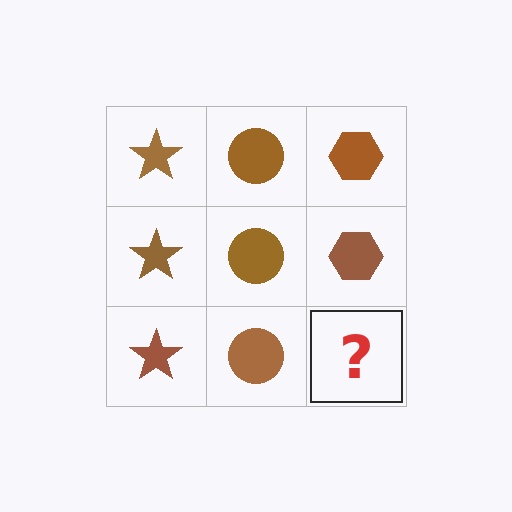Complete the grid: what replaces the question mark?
The question mark should be replaced with a brown hexagon.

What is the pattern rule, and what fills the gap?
The rule is that each column has a consistent shape. The gap should be filled with a brown hexagon.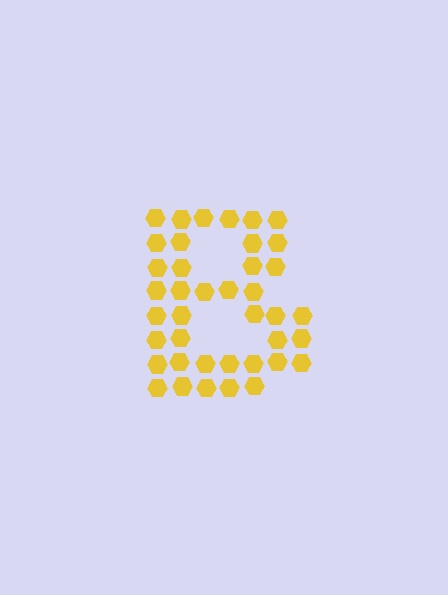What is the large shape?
The large shape is the letter B.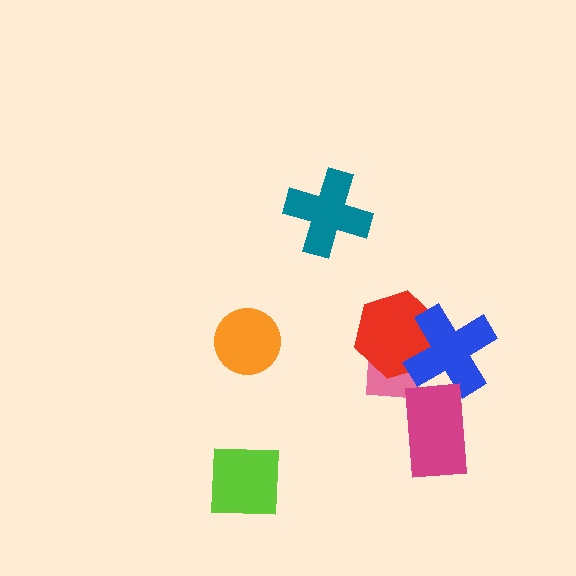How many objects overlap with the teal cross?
0 objects overlap with the teal cross.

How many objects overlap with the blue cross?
3 objects overlap with the blue cross.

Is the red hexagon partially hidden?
Yes, it is partially covered by another shape.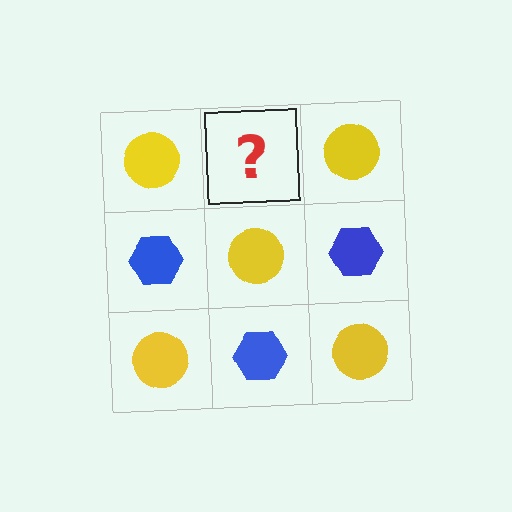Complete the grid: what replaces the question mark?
The question mark should be replaced with a blue hexagon.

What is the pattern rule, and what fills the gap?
The rule is that it alternates yellow circle and blue hexagon in a checkerboard pattern. The gap should be filled with a blue hexagon.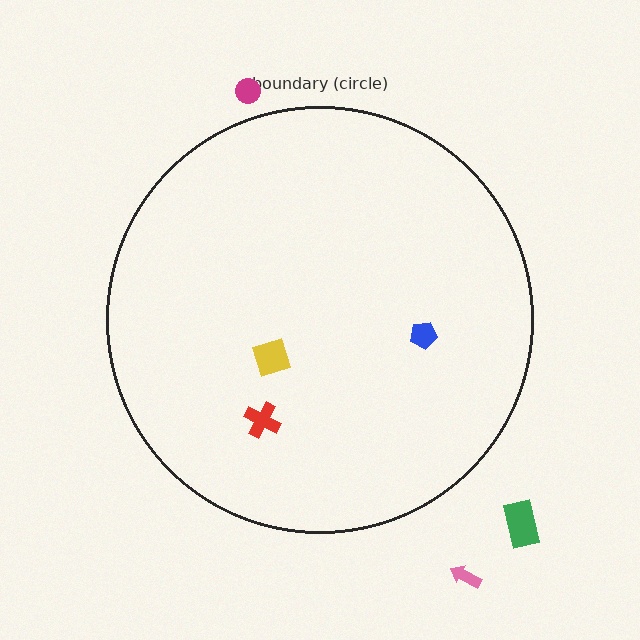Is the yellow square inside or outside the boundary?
Inside.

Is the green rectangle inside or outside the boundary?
Outside.